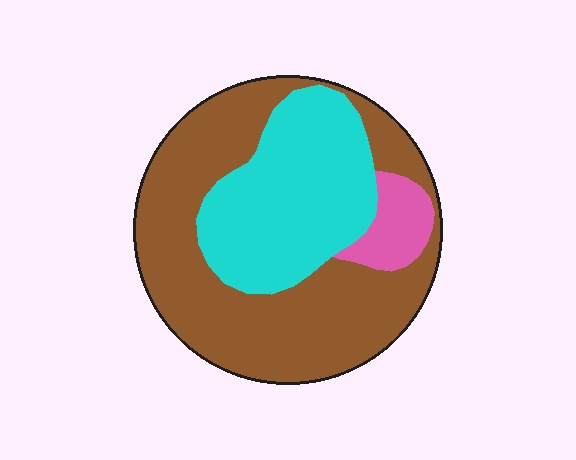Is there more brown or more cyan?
Brown.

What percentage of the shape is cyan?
Cyan takes up about one third (1/3) of the shape.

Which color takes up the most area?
Brown, at roughly 60%.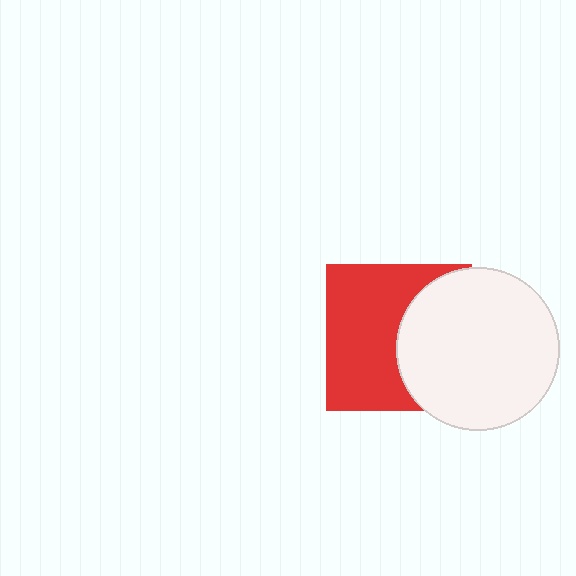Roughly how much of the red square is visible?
About half of it is visible (roughly 59%).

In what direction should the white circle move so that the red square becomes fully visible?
The white circle should move right. That is the shortest direction to clear the overlap and leave the red square fully visible.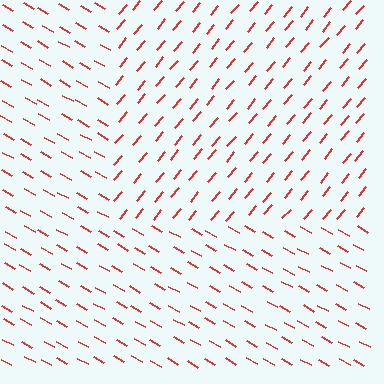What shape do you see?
I see a rectangle.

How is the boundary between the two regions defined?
The boundary is defined purely by a change in line orientation (approximately 80 degrees difference). All lines are the same color and thickness.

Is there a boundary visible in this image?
Yes, there is a texture boundary formed by a change in line orientation.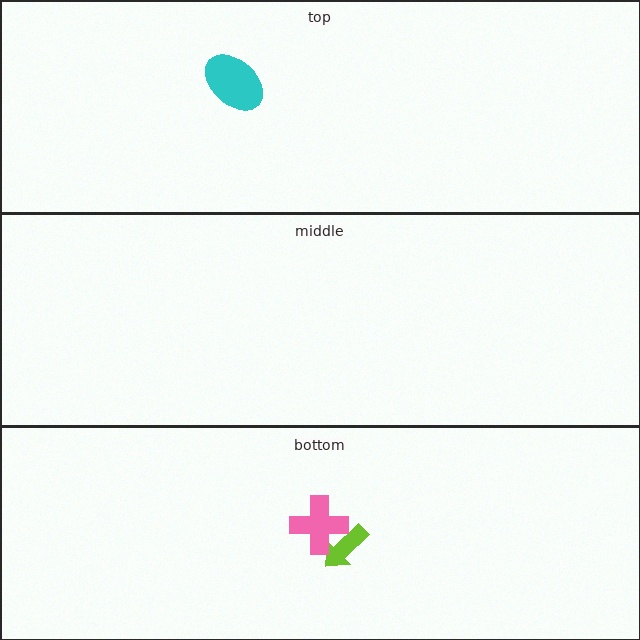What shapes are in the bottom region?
The lime arrow, the pink cross.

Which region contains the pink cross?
The bottom region.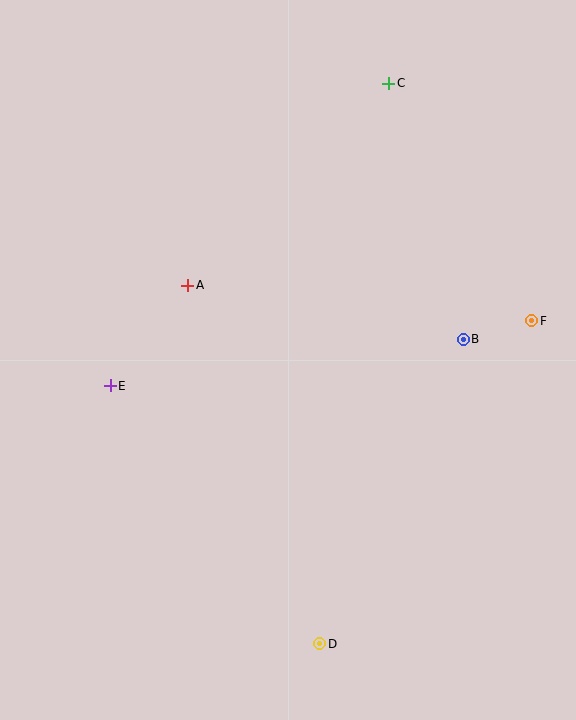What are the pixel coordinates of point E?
Point E is at (110, 386).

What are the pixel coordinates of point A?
Point A is at (188, 285).